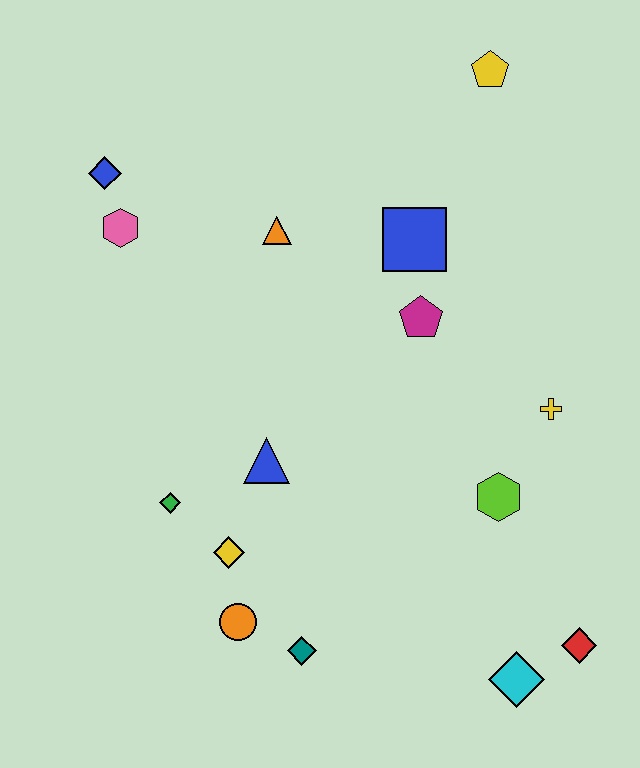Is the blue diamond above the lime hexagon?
Yes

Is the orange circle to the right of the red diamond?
No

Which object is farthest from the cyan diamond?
The blue diamond is farthest from the cyan diamond.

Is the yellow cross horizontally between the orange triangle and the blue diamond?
No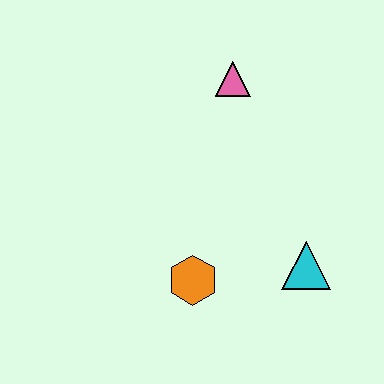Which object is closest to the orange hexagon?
The cyan triangle is closest to the orange hexagon.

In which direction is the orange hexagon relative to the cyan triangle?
The orange hexagon is to the left of the cyan triangle.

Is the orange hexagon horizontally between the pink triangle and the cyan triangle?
No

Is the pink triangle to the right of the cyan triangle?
No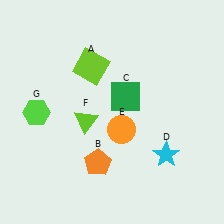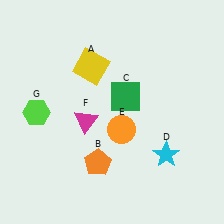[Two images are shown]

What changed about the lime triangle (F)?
In Image 1, F is lime. In Image 2, it changed to magenta.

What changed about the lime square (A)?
In Image 1, A is lime. In Image 2, it changed to yellow.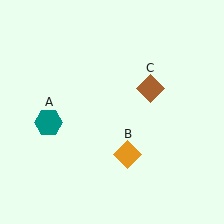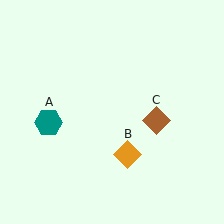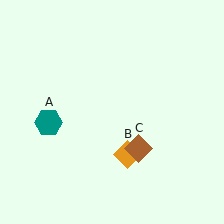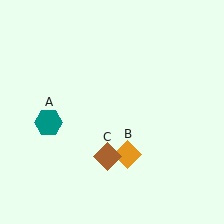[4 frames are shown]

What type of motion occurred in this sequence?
The brown diamond (object C) rotated clockwise around the center of the scene.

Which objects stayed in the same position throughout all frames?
Teal hexagon (object A) and orange diamond (object B) remained stationary.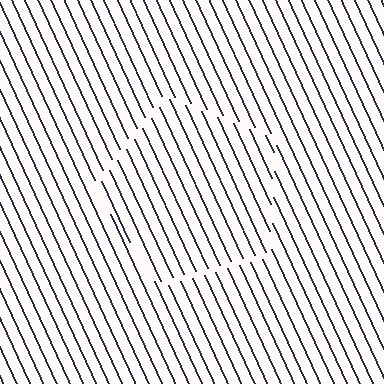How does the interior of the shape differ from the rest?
The interior of the shape contains the same grating, shifted by half a period — the contour is defined by the phase discontinuity where line-ends from the inner and outer gratings abut.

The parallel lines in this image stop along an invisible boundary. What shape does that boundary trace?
An illusory pentagon. The interior of the shape contains the same grating, shifted by half a period — the contour is defined by the phase discontinuity where line-ends from the inner and outer gratings abut.